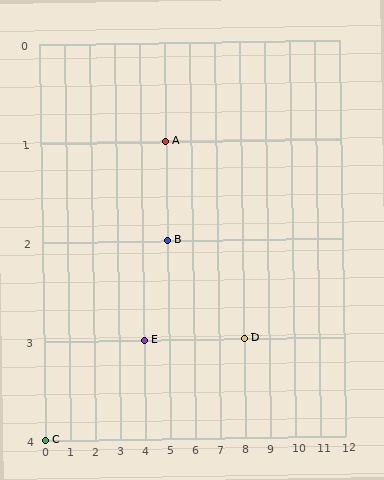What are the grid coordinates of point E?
Point E is at grid coordinates (4, 3).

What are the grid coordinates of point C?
Point C is at grid coordinates (0, 4).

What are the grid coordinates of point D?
Point D is at grid coordinates (8, 3).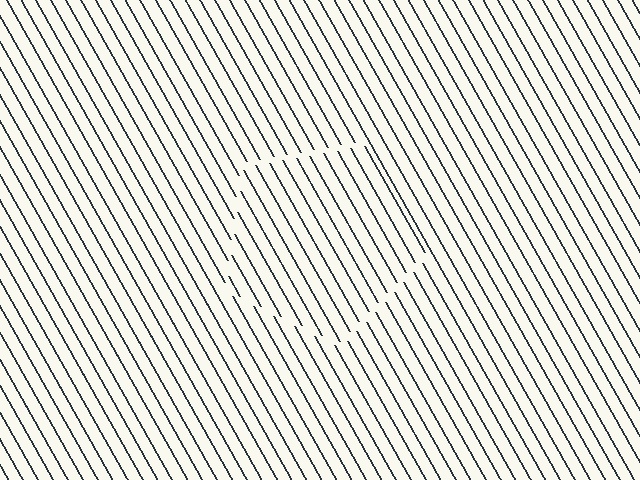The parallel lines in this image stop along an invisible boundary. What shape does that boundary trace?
An illusory pentagon. The interior of the shape contains the same grating, shifted by half a period — the contour is defined by the phase discontinuity where line-ends from the inner and outer gratings abut.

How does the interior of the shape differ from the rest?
The interior of the shape contains the same grating, shifted by half a period — the contour is defined by the phase discontinuity where line-ends from the inner and outer gratings abut.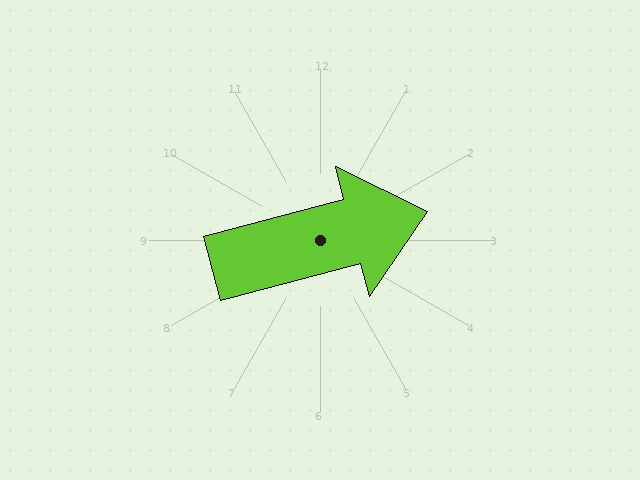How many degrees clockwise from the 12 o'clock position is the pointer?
Approximately 75 degrees.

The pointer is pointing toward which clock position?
Roughly 3 o'clock.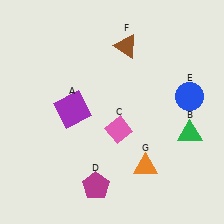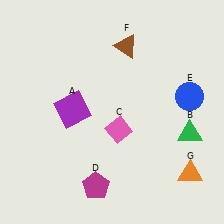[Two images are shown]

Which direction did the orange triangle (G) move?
The orange triangle (G) moved right.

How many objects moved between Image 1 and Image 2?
1 object moved between the two images.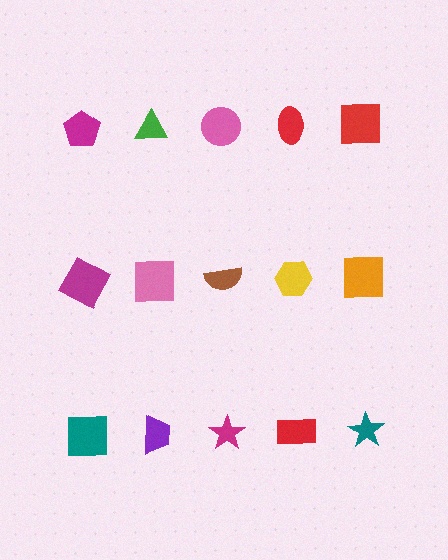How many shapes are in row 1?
5 shapes.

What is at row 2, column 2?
A pink square.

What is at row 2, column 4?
A yellow hexagon.